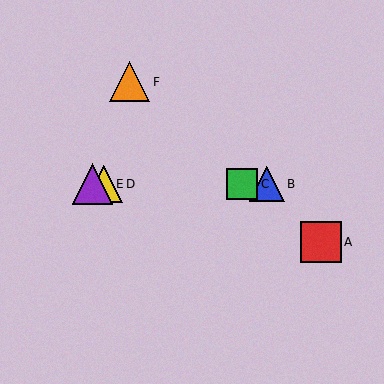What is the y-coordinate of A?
Object A is at y≈242.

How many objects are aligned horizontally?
4 objects (B, C, D, E) are aligned horizontally.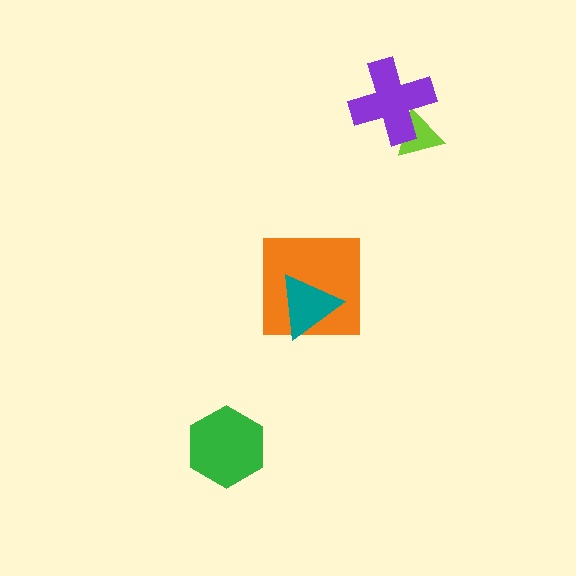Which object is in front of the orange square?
The teal triangle is in front of the orange square.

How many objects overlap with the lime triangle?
1 object overlaps with the lime triangle.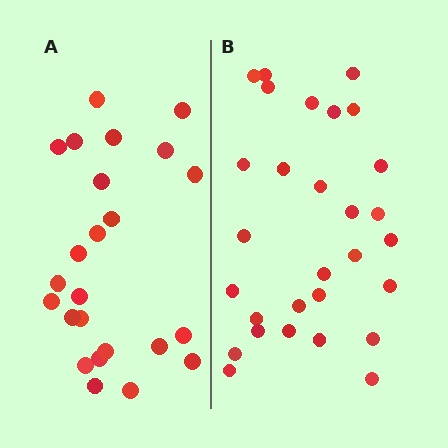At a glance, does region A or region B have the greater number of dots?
Region B (the right region) has more dots.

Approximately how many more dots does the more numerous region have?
Region B has about 5 more dots than region A.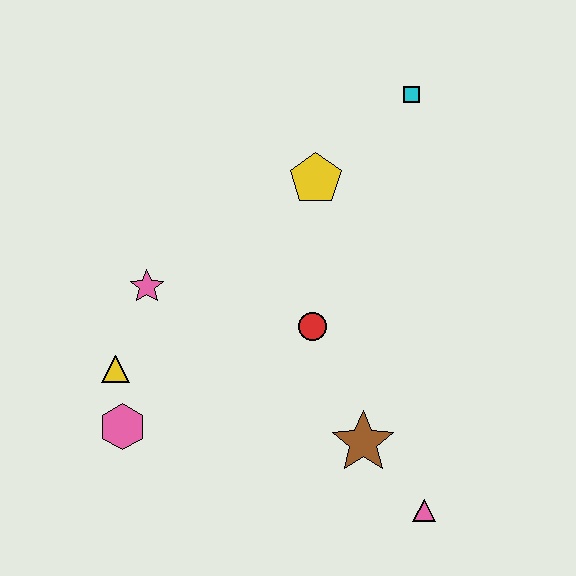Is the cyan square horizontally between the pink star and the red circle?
No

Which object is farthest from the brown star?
The cyan square is farthest from the brown star.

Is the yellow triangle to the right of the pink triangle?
No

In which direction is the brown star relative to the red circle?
The brown star is below the red circle.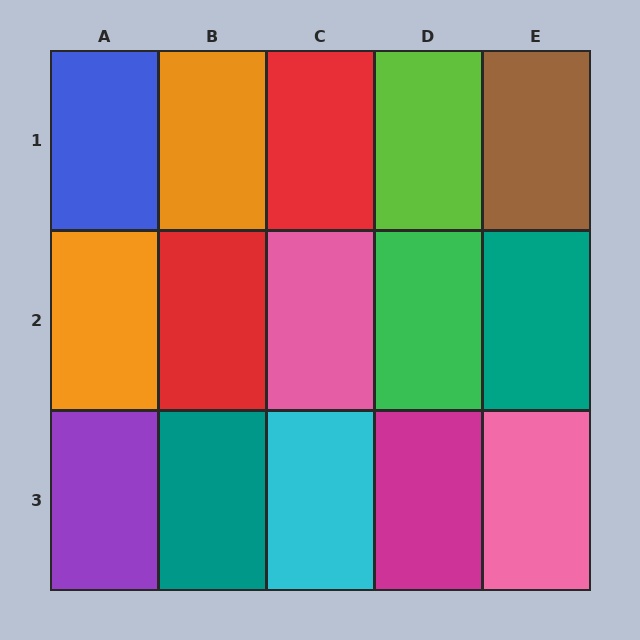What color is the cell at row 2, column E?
Teal.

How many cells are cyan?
1 cell is cyan.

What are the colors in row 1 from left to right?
Blue, orange, red, lime, brown.